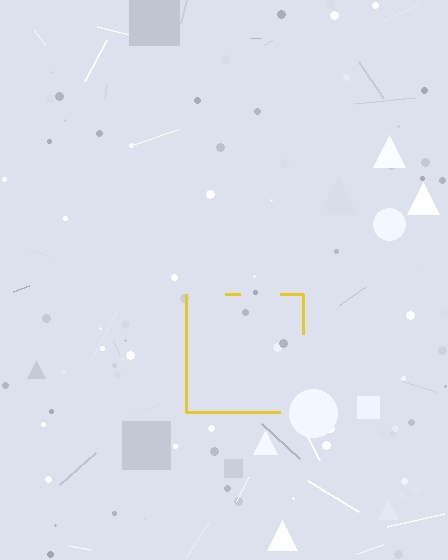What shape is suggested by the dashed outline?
The dashed outline suggests a square.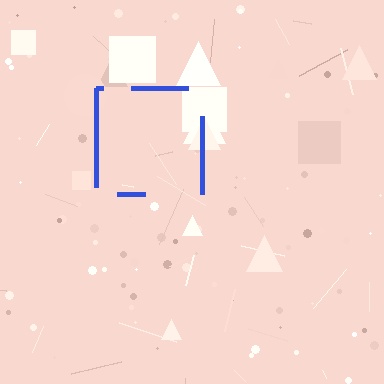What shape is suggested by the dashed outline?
The dashed outline suggests a square.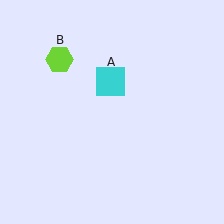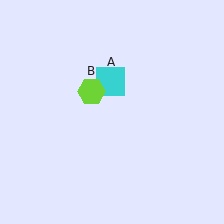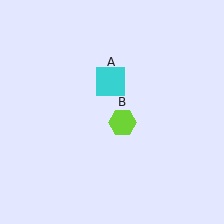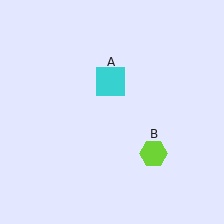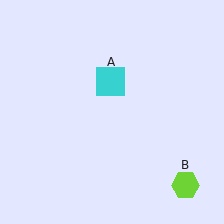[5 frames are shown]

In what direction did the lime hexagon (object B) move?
The lime hexagon (object B) moved down and to the right.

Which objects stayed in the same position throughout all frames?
Cyan square (object A) remained stationary.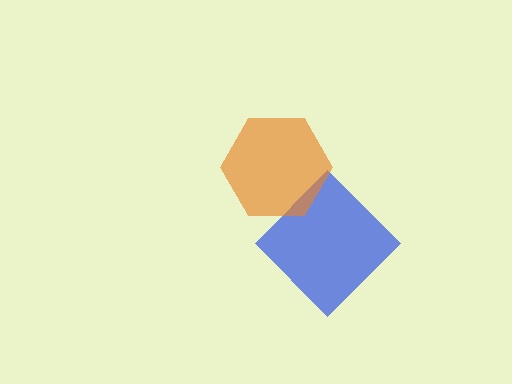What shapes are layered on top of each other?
The layered shapes are: a blue diamond, an orange hexagon.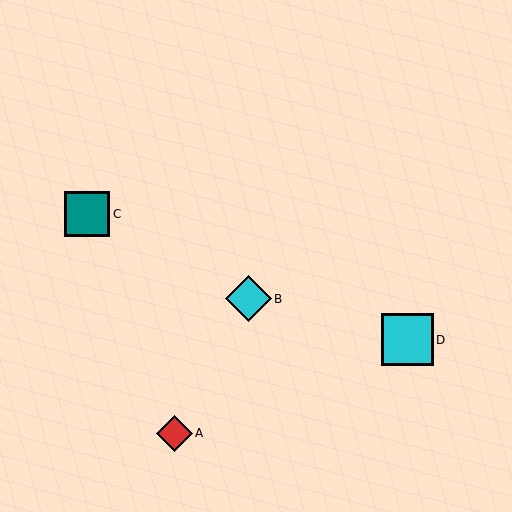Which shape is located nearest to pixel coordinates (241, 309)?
The cyan diamond (labeled B) at (248, 299) is nearest to that location.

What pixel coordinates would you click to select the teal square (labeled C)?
Click at (87, 214) to select the teal square C.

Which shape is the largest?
The cyan square (labeled D) is the largest.